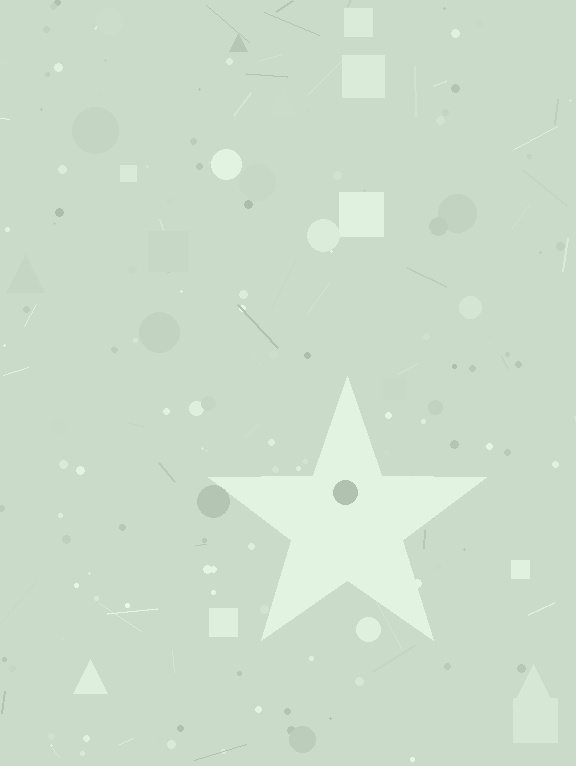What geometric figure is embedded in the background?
A star is embedded in the background.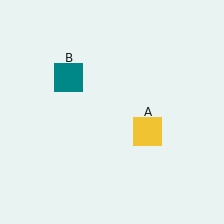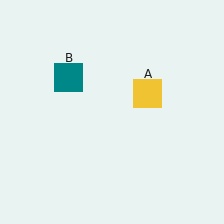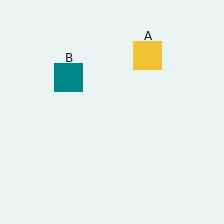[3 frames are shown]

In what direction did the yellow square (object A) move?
The yellow square (object A) moved up.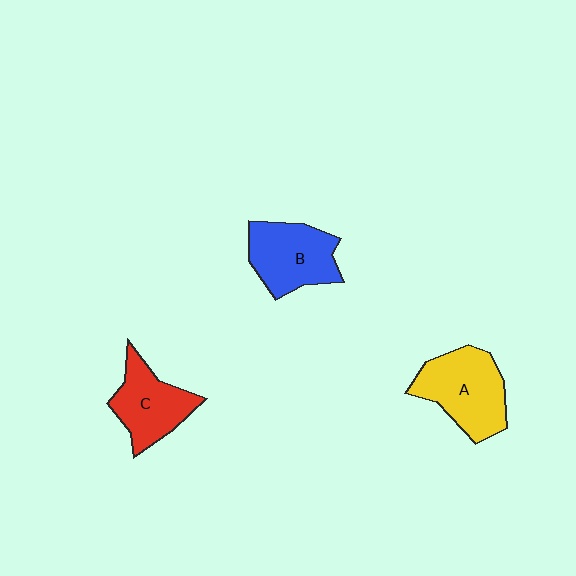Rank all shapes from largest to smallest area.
From largest to smallest: A (yellow), B (blue), C (red).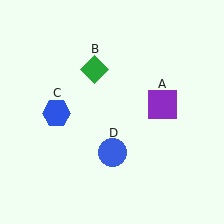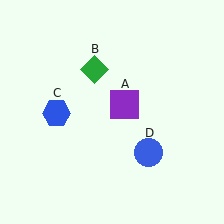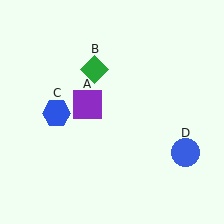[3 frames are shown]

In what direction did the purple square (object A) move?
The purple square (object A) moved left.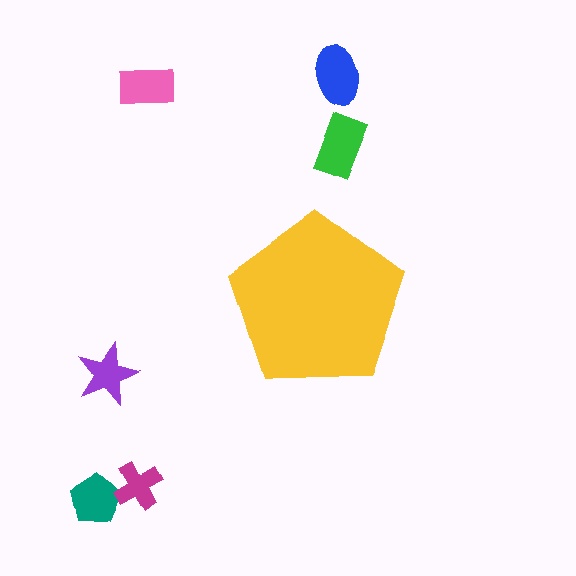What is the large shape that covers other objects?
A yellow pentagon.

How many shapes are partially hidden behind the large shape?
0 shapes are partially hidden.